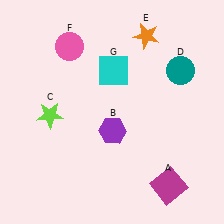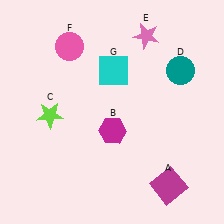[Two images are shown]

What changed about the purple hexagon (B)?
In Image 1, B is purple. In Image 2, it changed to magenta.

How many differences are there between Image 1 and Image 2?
There are 2 differences between the two images.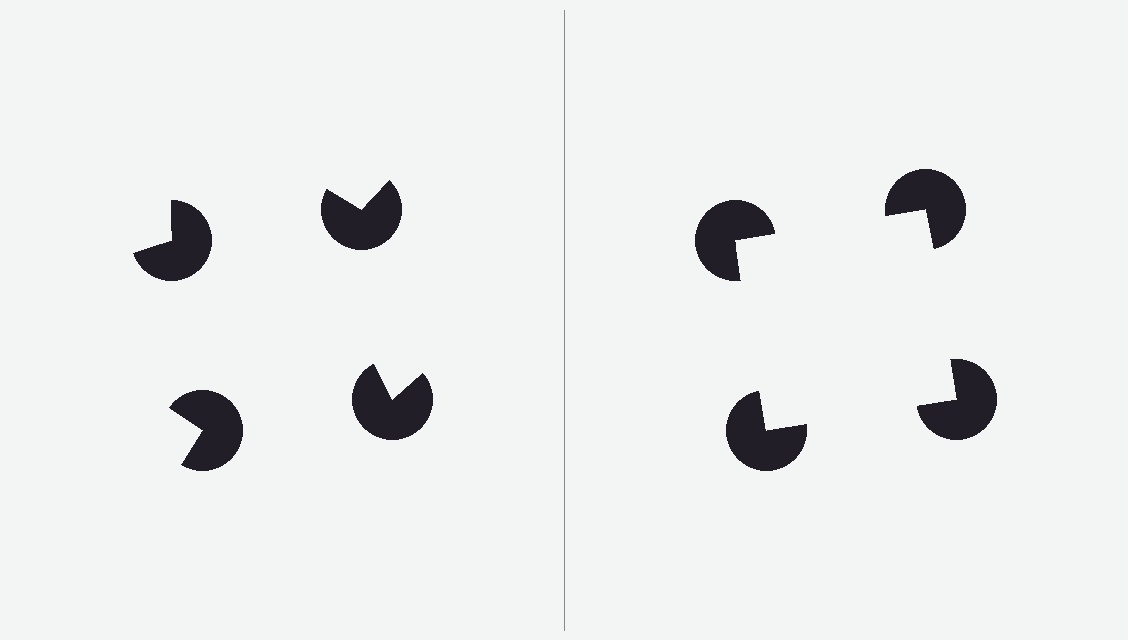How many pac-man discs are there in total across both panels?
8 — 4 on each side.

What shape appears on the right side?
An illusory square.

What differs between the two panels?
The pac-man discs are positioned identically on both sides; only the wedge orientations differ. On the right they align to a square; on the left they are misaligned.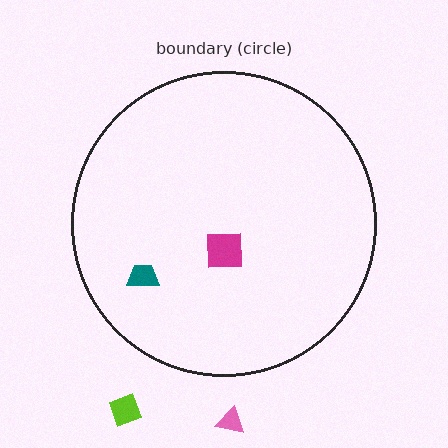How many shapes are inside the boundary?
2 inside, 2 outside.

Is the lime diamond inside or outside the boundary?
Outside.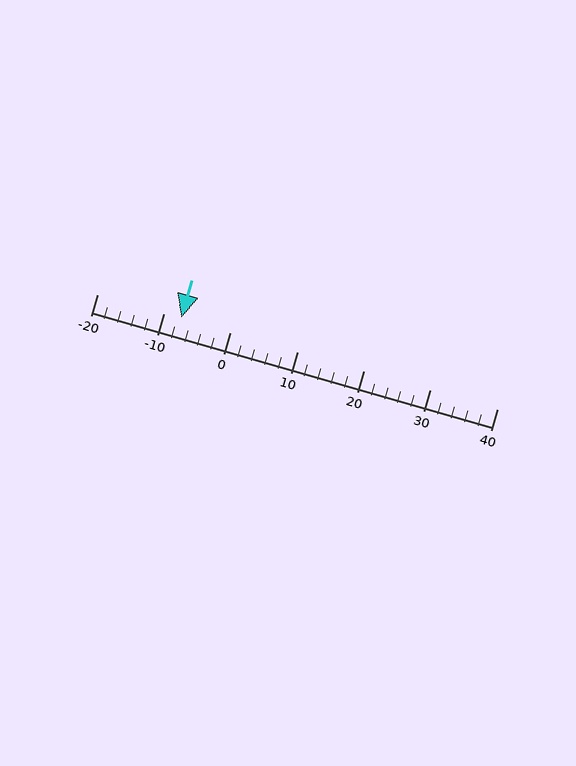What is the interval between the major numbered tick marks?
The major tick marks are spaced 10 units apart.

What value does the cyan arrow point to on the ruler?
The cyan arrow points to approximately -7.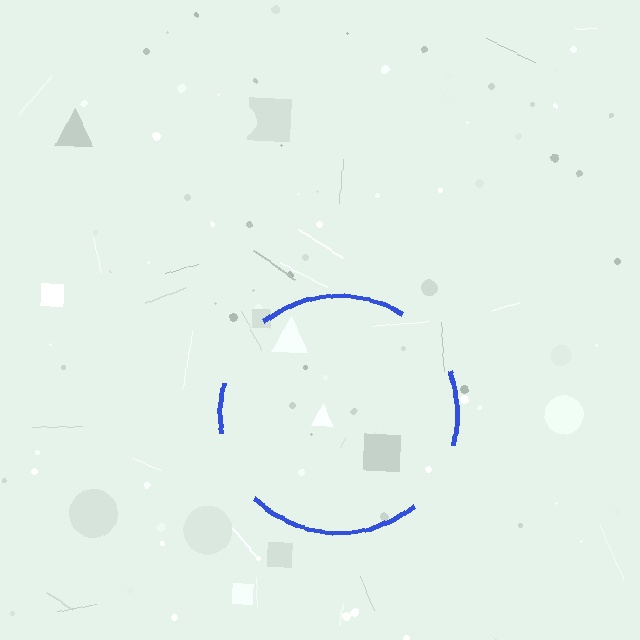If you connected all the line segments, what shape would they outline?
They would outline a circle.